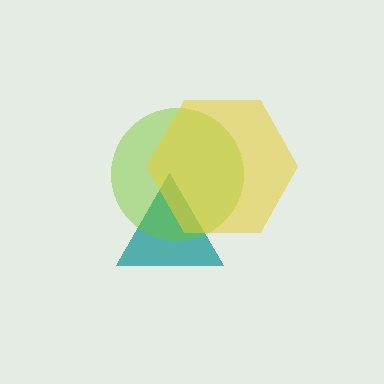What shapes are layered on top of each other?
The layered shapes are: a teal triangle, a lime circle, a yellow hexagon.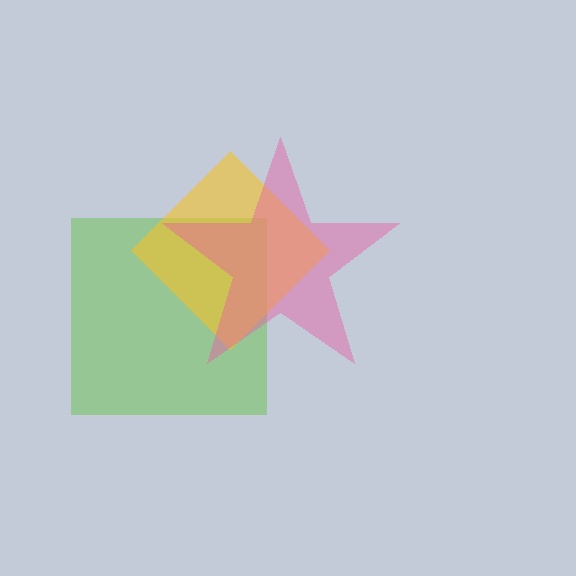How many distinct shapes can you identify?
There are 3 distinct shapes: a lime square, a yellow diamond, a pink star.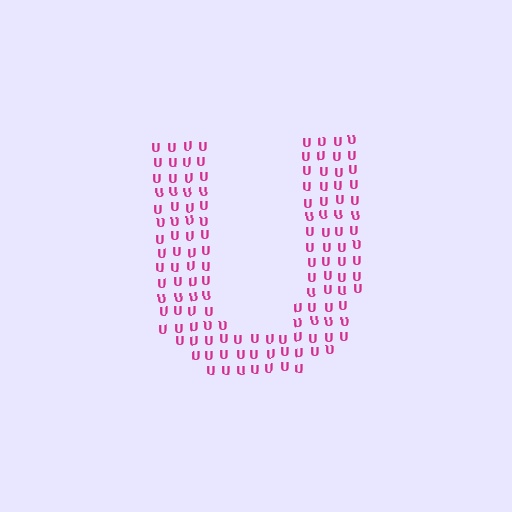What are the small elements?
The small elements are letter U's.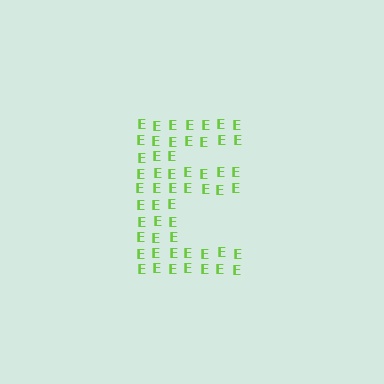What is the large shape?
The large shape is the letter E.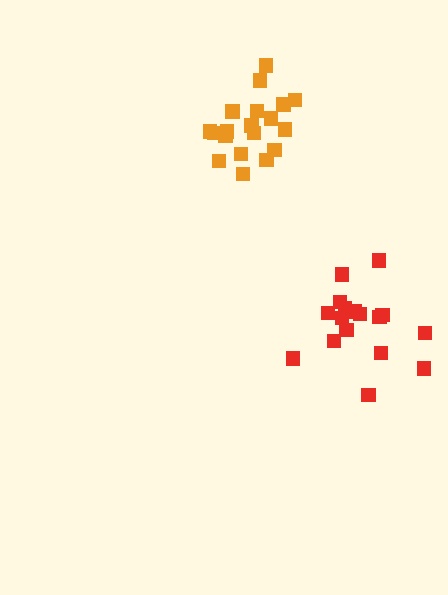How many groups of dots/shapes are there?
There are 2 groups.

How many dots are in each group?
Group 1: 17 dots, Group 2: 19 dots (36 total).